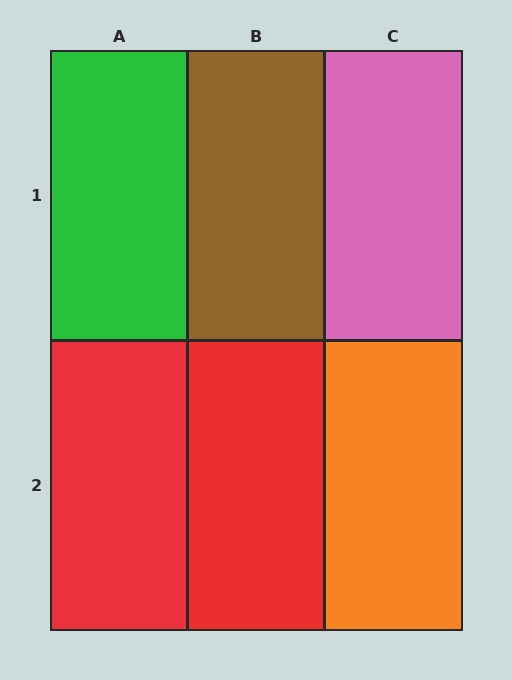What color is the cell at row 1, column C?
Pink.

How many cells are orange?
1 cell is orange.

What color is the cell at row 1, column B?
Brown.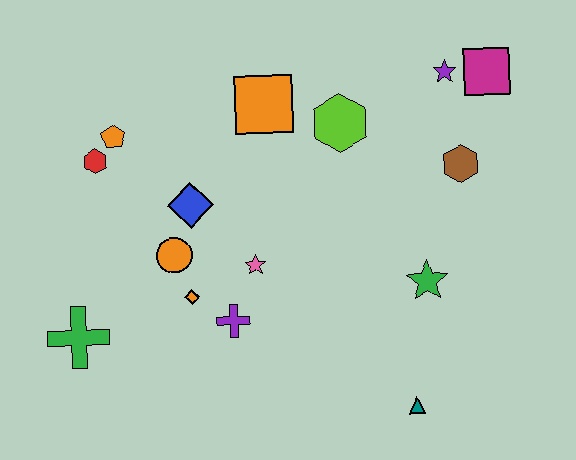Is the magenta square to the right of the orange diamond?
Yes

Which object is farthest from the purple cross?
The magenta square is farthest from the purple cross.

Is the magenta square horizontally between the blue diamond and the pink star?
No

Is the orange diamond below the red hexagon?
Yes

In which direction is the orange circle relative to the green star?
The orange circle is to the left of the green star.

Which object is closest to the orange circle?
The orange diamond is closest to the orange circle.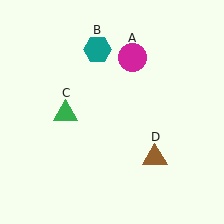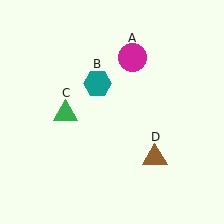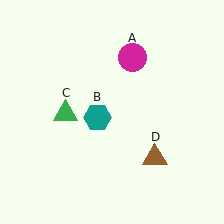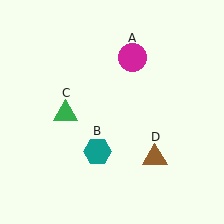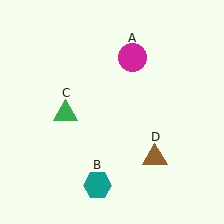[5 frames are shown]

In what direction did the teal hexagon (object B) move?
The teal hexagon (object B) moved down.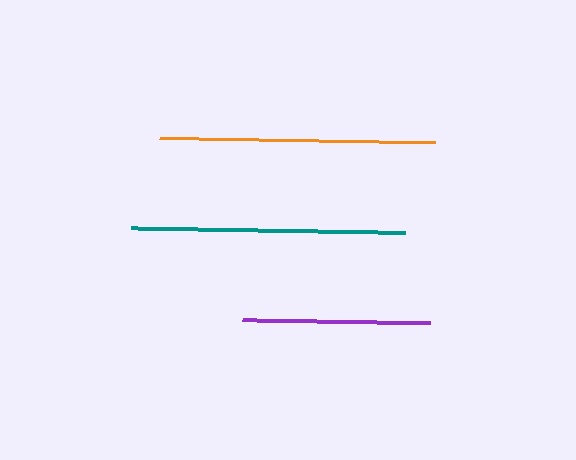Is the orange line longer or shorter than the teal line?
The orange line is longer than the teal line.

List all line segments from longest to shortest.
From longest to shortest: orange, teal, purple.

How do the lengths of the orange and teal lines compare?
The orange and teal lines are approximately the same length.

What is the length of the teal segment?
The teal segment is approximately 274 pixels long.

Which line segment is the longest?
The orange line is the longest at approximately 276 pixels.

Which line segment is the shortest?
The purple line is the shortest at approximately 188 pixels.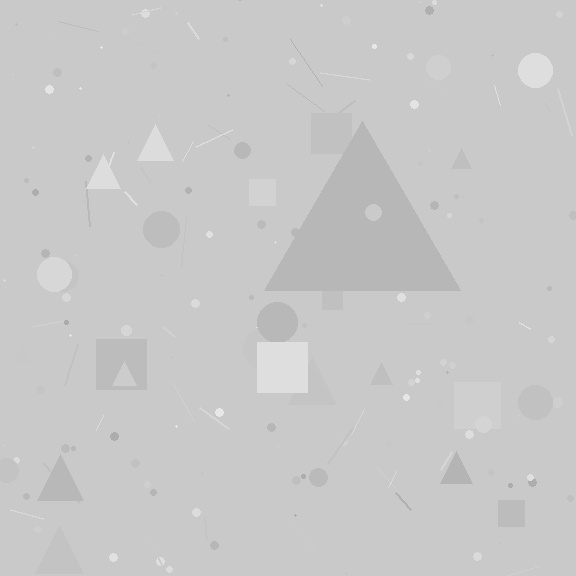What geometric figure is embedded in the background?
A triangle is embedded in the background.